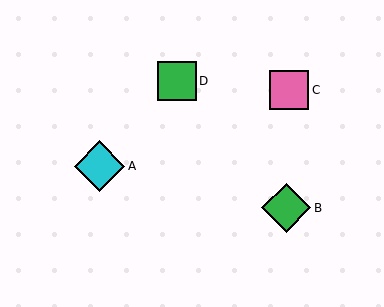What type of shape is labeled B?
Shape B is a green diamond.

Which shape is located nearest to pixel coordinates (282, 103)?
The pink square (labeled C) at (289, 90) is nearest to that location.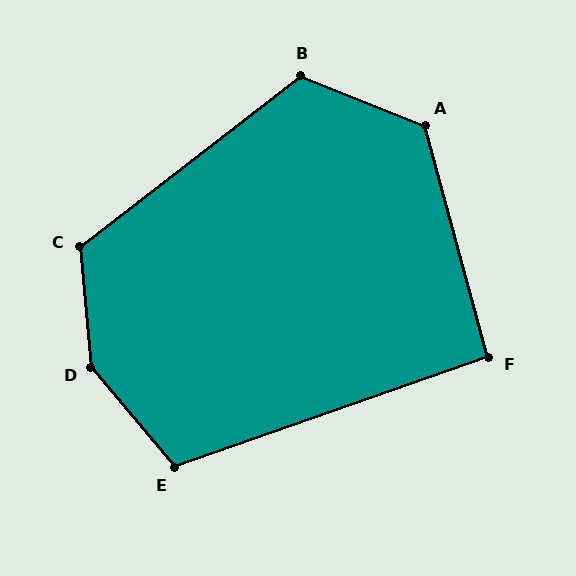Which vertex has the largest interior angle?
D, at approximately 146 degrees.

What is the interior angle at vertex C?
Approximately 122 degrees (obtuse).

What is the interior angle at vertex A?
Approximately 127 degrees (obtuse).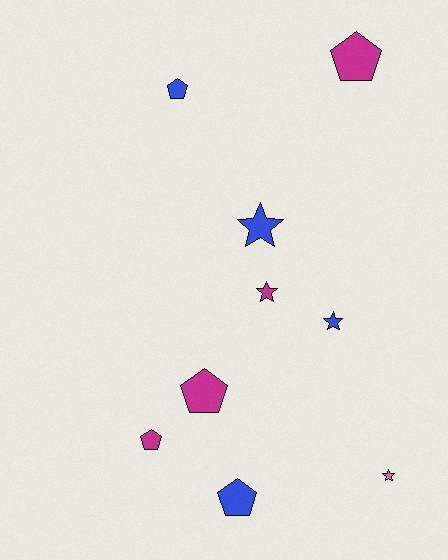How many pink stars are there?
There is 1 pink star.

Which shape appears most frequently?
Pentagon, with 5 objects.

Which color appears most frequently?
Magenta, with 4 objects.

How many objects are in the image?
There are 9 objects.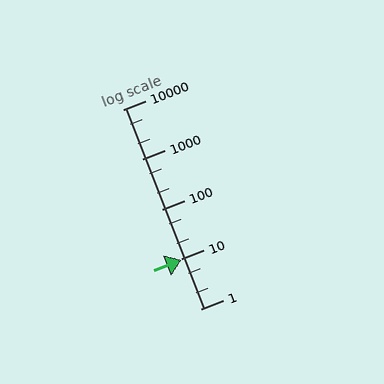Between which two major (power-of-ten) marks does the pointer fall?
The pointer is between 1 and 10.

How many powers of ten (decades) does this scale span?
The scale spans 4 decades, from 1 to 10000.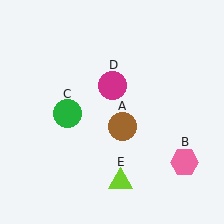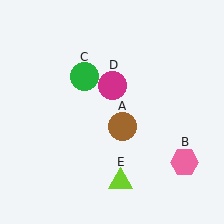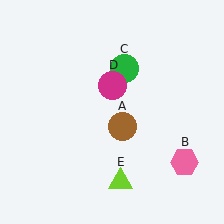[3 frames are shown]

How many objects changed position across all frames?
1 object changed position: green circle (object C).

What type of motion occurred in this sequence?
The green circle (object C) rotated clockwise around the center of the scene.